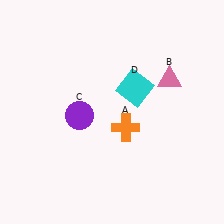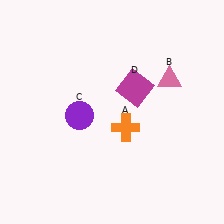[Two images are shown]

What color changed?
The square (D) changed from cyan in Image 1 to magenta in Image 2.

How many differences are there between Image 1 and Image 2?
There is 1 difference between the two images.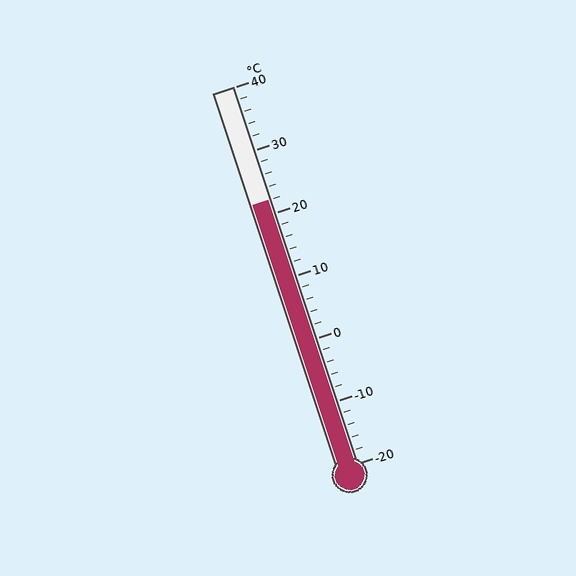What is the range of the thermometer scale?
The thermometer scale ranges from -20°C to 40°C.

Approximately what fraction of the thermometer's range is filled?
The thermometer is filled to approximately 70% of its range.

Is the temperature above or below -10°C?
The temperature is above -10°C.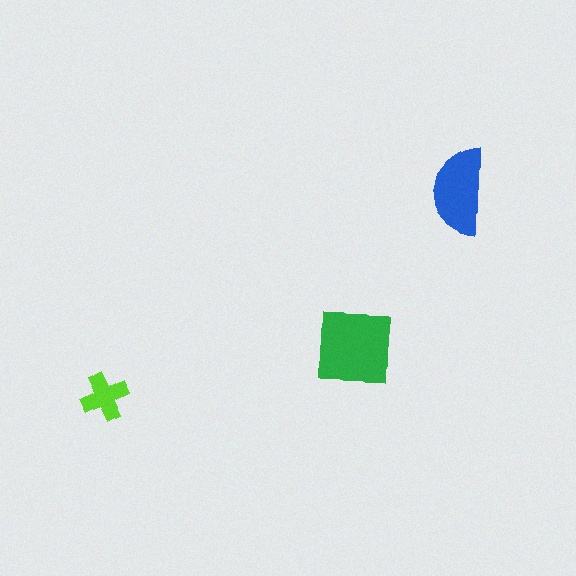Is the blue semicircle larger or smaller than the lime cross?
Larger.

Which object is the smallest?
The lime cross.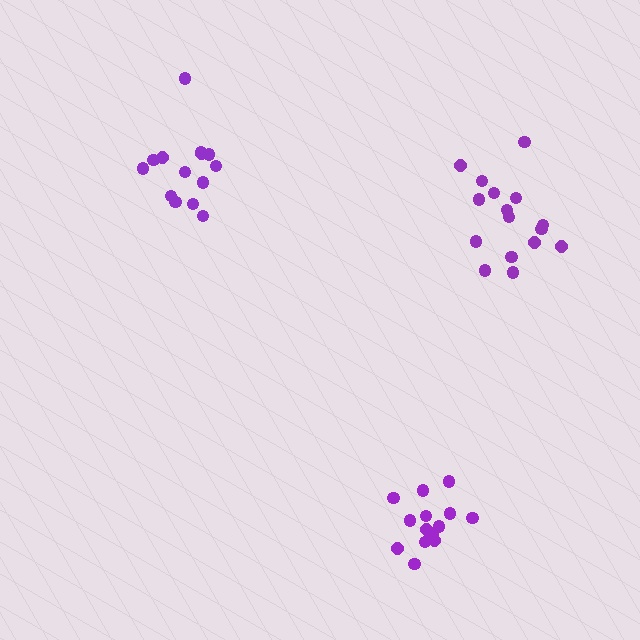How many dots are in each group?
Group 1: 14 dots, Group 2: 14 dots, Group 3: 16 dots (44 total).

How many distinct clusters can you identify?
There are 3 distinct clusters.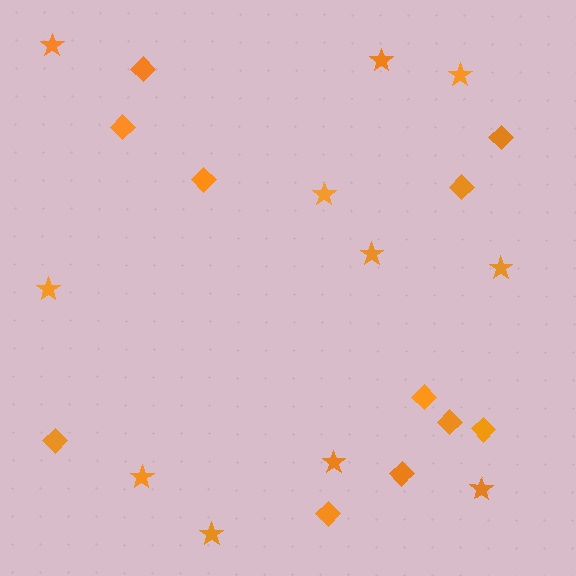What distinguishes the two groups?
There are 2 groups: one group of diamonds (11) and one group of stars (11).